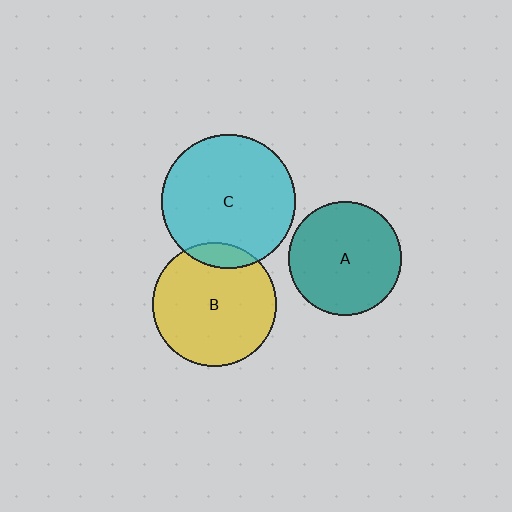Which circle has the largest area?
Circle C (cyan).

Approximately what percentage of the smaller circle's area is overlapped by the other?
Approximately 10%.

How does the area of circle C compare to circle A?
Approximately 1.4 times.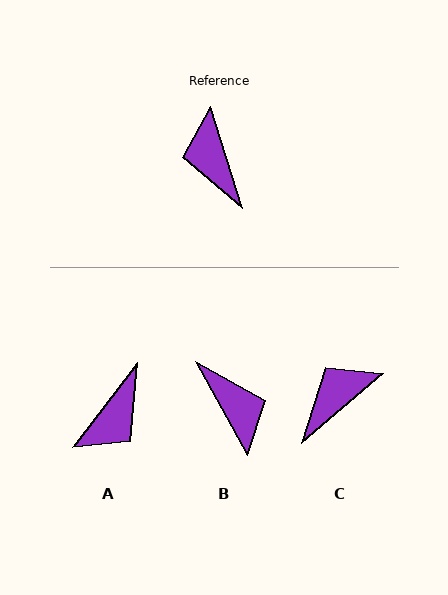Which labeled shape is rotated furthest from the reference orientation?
B, about 169 degrees away.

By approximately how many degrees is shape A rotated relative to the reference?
Approximately 125 degrees counter-clockwise.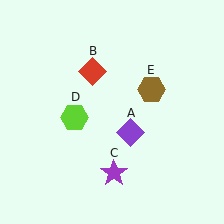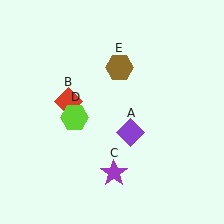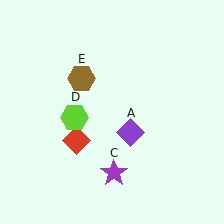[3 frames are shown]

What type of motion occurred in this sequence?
The red diamond (object B), brown hexagon (object E) rotated counterclockwise around the center of the scene.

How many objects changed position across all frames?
2 objects changed position: red diamond (object B), brown hexagon (object E).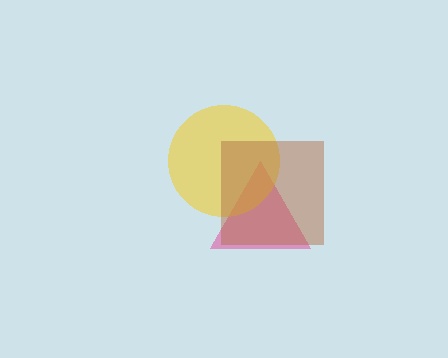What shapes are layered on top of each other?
The layered shapes are: a pink triangle, a yellow circle, a brown square.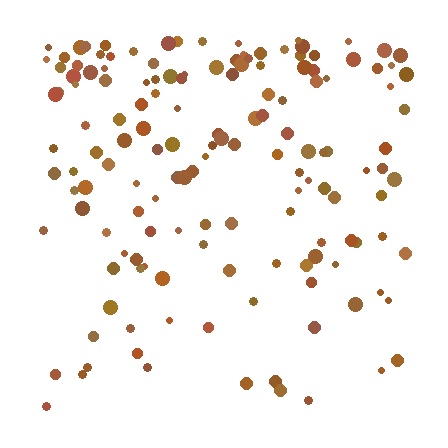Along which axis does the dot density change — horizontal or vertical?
Vertical.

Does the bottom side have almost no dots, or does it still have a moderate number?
Still a moderate number, just noticeably fewer than the top.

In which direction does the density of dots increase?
From bottom to top, with the top side densest.